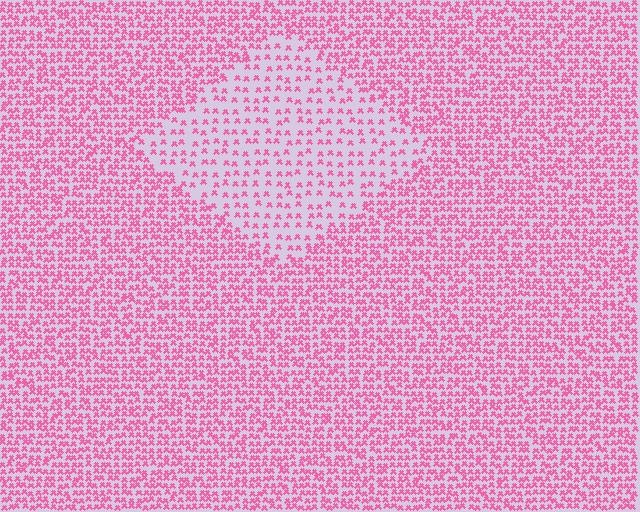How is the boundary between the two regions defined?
The boundary is defined by a change in element density (approximately 2.2x ratio). All elements are the same color, size, and shape.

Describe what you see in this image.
The image contains small pink elements arranged at two different densities. A diamond-shaped region is visible where the elements are less densely packed than the surrounding area.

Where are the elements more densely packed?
The elements are more densely packed outside the diamond boundary.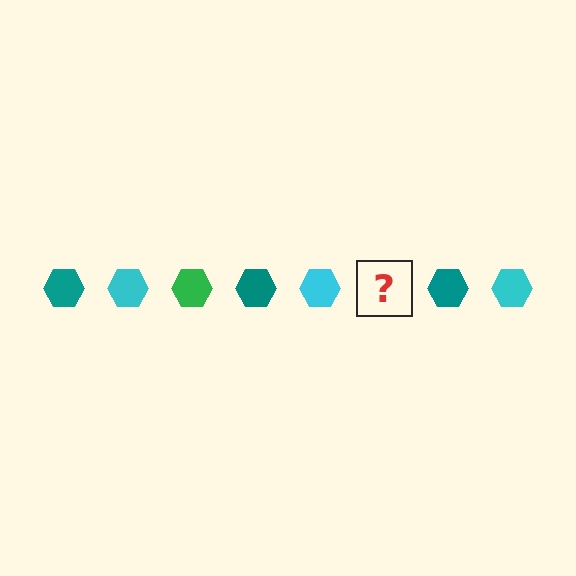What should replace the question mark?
The question mark should be replaced with a green hexagon.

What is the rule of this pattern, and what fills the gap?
The rule is that the pattern cycles through teal, cyan, green hexagons. The gap should be filled with a green hexagon.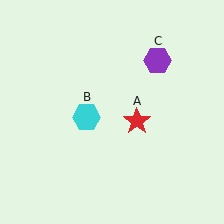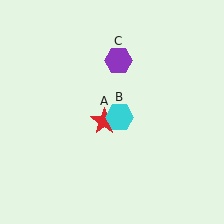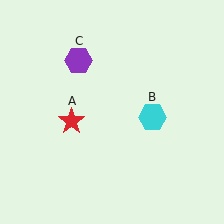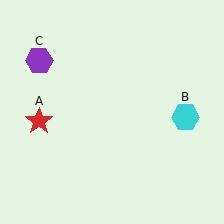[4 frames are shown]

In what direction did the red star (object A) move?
The red star (object A) moved left.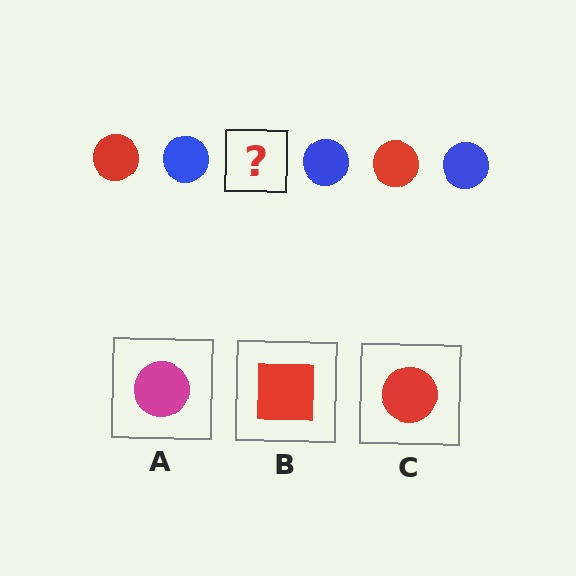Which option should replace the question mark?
Option C.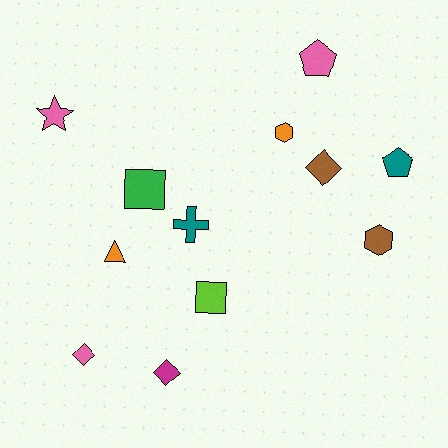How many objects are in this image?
There are 12 objects.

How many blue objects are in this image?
There are no blue objects.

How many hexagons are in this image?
There are 2 hexagons.